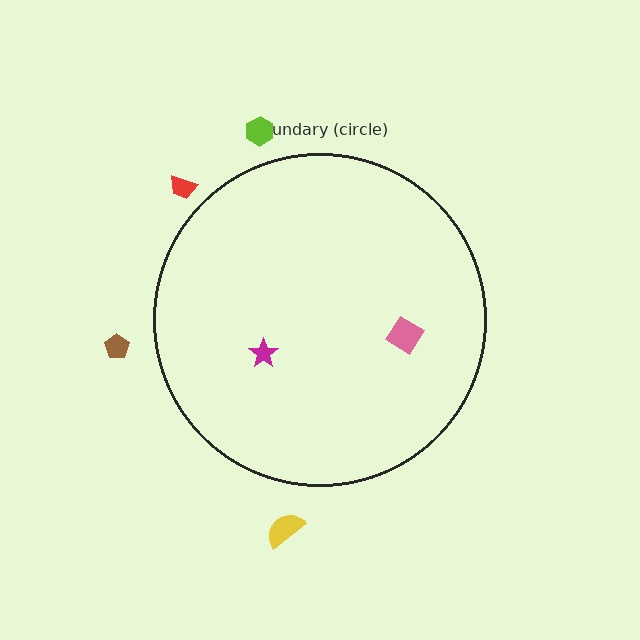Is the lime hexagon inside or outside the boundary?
Outside.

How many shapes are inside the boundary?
2 inside, 4 outside.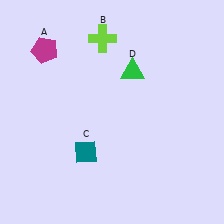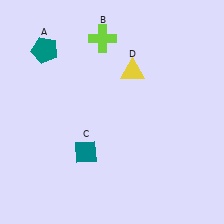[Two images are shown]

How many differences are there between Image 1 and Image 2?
There are 2 differences between the two images.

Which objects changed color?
A changed from magenta to teal. D changed from green to yellow.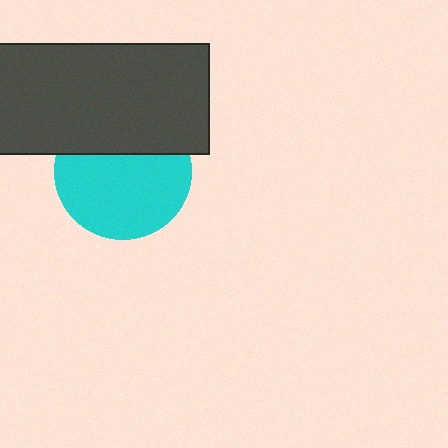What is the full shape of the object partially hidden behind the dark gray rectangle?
The partially hidden object is a cyan circle.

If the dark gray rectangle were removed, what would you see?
You would see the complete cyan circle.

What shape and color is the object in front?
The object in front is a dark gray rectangle.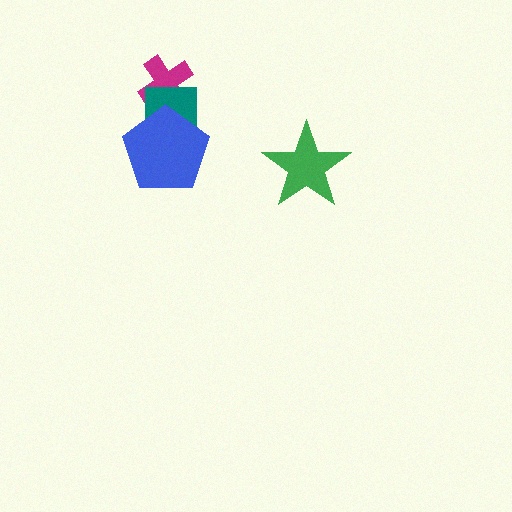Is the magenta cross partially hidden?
Yes, it is partially covered by another shape.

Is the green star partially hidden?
No, no other shape covers it.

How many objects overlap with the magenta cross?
1 object overlaps with the magenta cross.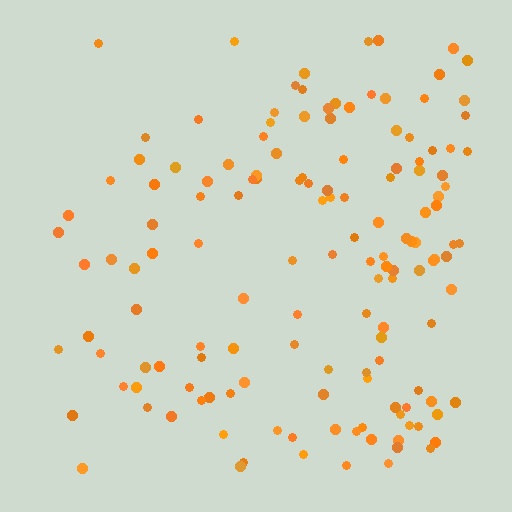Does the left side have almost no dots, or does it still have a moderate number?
Still a moderate number, just noticeably fewer than the right.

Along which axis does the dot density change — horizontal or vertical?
Horizontal.